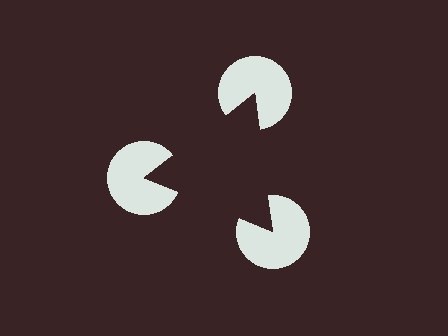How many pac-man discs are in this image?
There are 3 — one at each vertex of the illusory triangle.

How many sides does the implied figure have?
3 sides.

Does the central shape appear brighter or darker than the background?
It typically appears slightly darker than the background, even though no actual brightness change is drawn.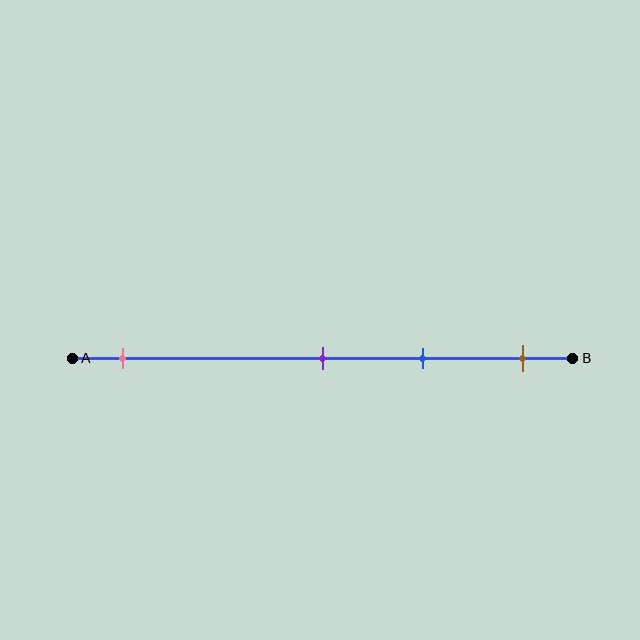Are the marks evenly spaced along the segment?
No, the marks are not evenly spaced.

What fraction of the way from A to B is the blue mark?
The blue mark is approximately 70% (0.7) of the way from A to B.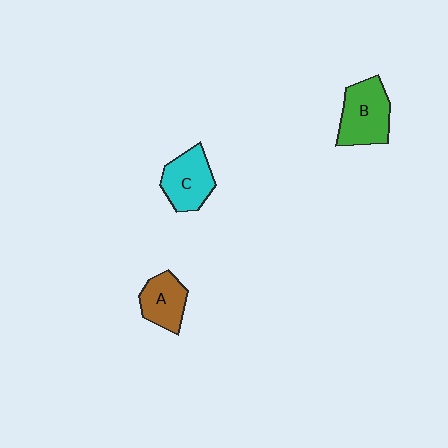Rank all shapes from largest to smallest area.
From largest to smallest: B (green), C (cyan), A (brown).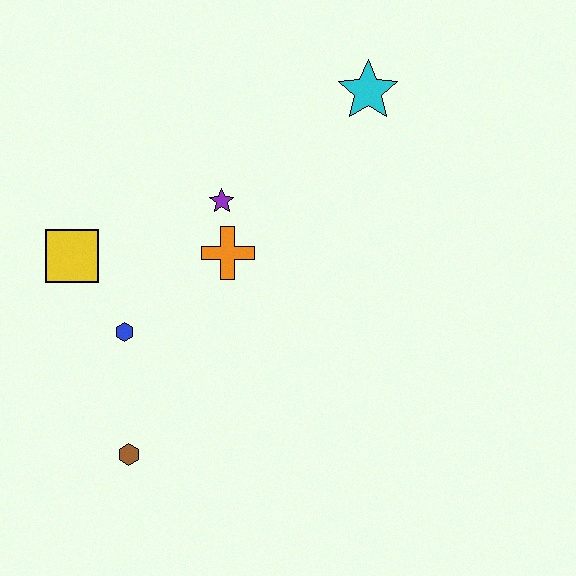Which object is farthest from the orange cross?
The brown hexagon is farthest from the orange cross.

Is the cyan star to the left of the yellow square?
No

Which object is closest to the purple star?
The orange cross is closest to the purple star.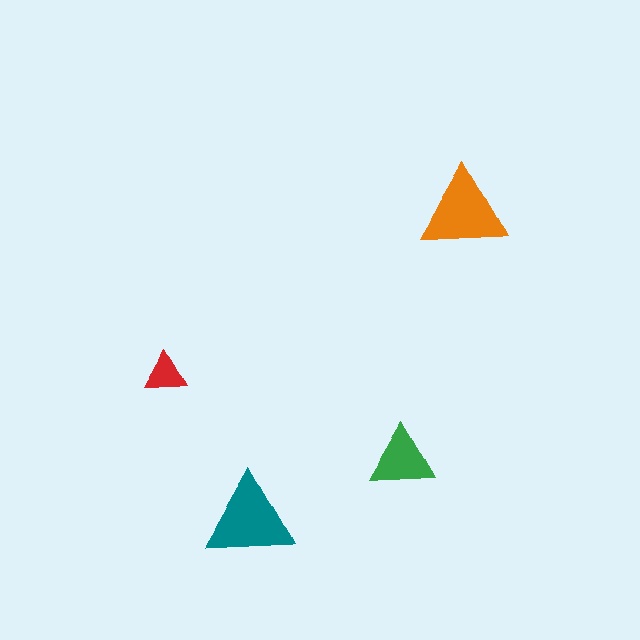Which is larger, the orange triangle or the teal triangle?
The teal one.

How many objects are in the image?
There are 4 objects in the image.